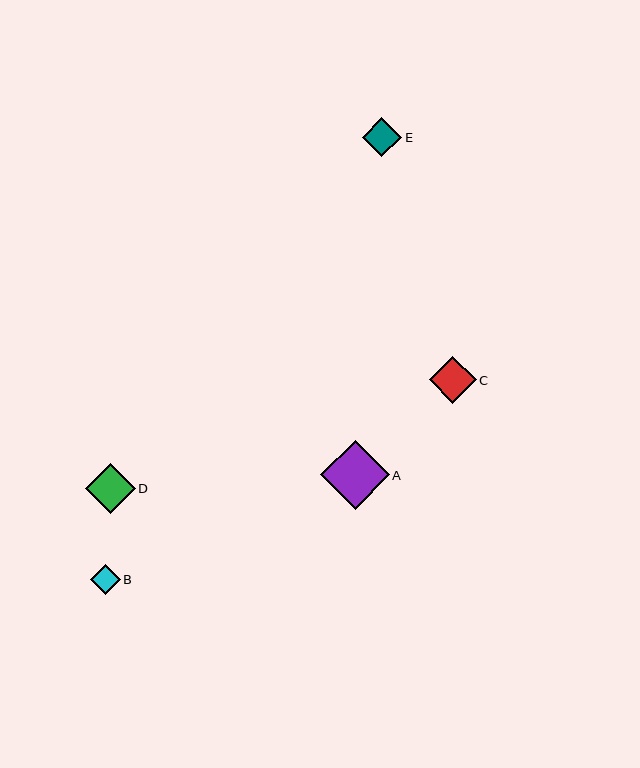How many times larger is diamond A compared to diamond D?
Diamond A is approximately 1.4 times the size of diamond D.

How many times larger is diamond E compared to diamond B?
Diamond E is approximately 1.3 times the size of diamond B.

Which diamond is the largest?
Diamond A is the largest with a size of approximately 68 pixels.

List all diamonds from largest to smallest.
From largest to smallest: A, D, C, E, B.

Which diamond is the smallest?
Diamond B is the smallest with a size of approximately 30 pixels.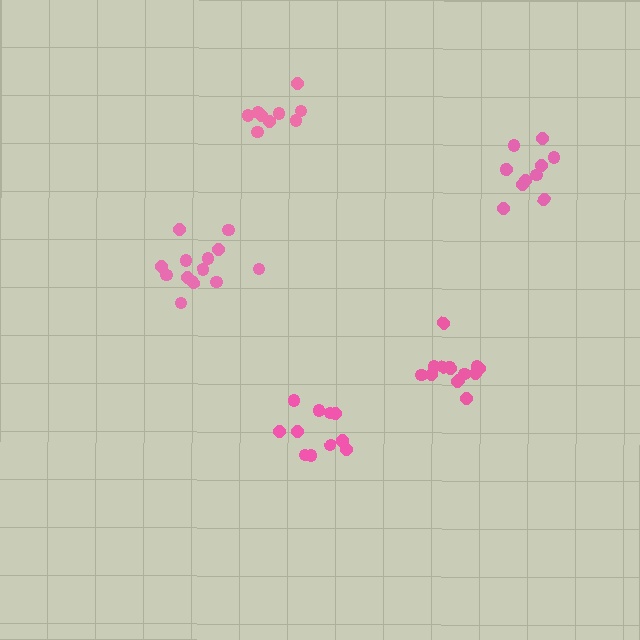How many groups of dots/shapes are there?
There are 5 groups.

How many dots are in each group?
Group 1: 11 dots, Group 2: 14 dots, Group 3: 13 dots, Group 4: 11 dots, Group 5: 9 dots (58 total).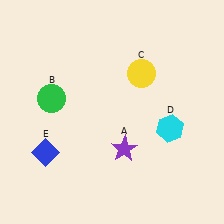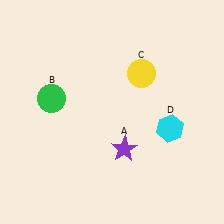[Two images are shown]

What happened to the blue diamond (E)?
The blue diamond (E) was removed in Image 2. It was in the bottom-left area of Image 1.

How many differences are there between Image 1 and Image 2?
There is 1 difference between the two images.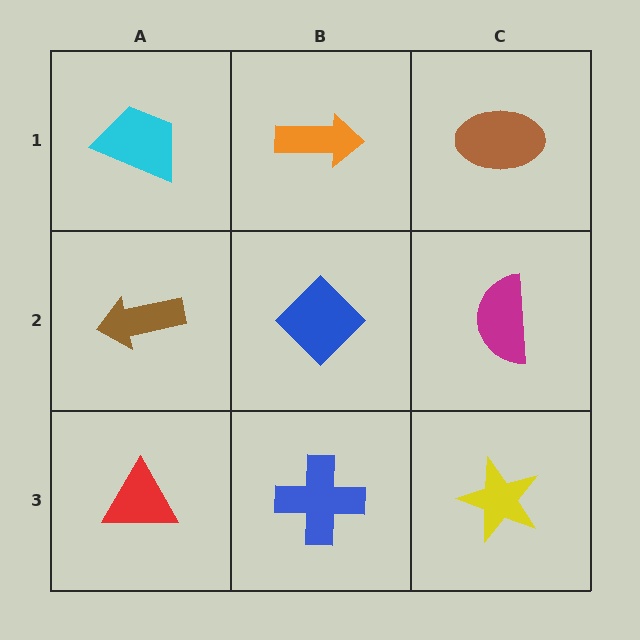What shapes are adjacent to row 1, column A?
A brown arrow (row 2, column A), an orange arrow (row 1, column B).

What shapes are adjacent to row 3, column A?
A brown arrow (row 2, column A), a blue cross (row 3, column B).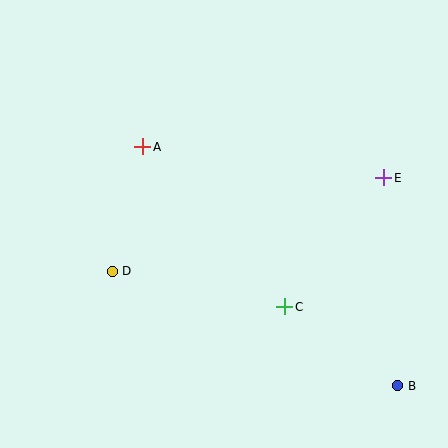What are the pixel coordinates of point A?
Point A is at (143, 147).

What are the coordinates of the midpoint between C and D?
The midpoint between C and D is at (199, 289).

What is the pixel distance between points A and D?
The distance between A and D is 128 pixels.